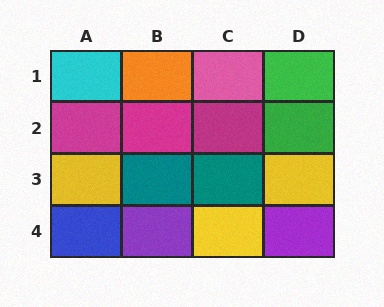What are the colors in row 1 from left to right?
Cyan, orange, pink, green.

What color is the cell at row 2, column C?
Magenta.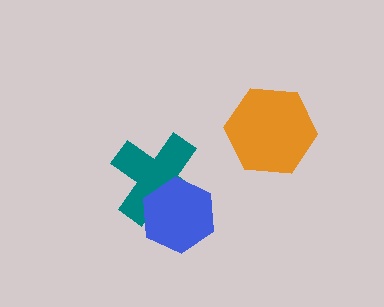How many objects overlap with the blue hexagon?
1 object overlaps with the blue hexagon.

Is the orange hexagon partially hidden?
No, no other shape covers it.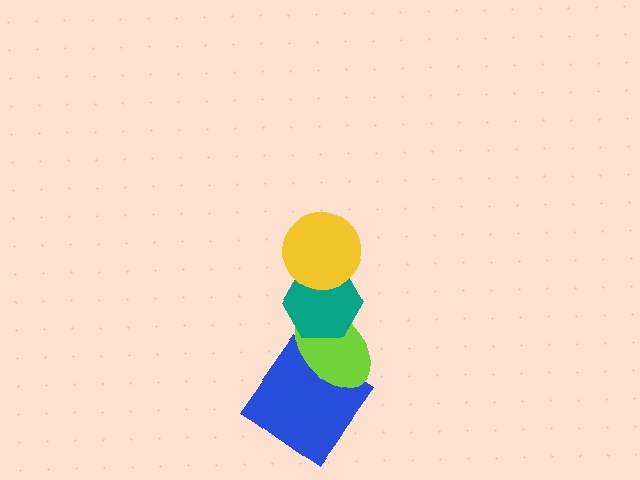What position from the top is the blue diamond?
The blue diamond is 4th from the top.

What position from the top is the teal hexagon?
The teal hexagon is 2nd from the top.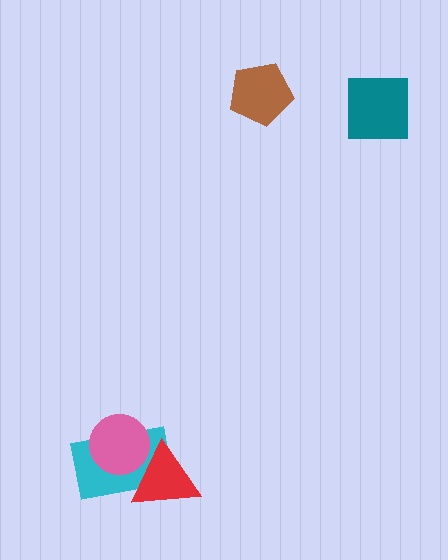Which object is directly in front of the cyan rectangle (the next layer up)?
The pink circle is directly in front of the cyan rectangle.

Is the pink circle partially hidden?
Yes, it is partially covered by another shape.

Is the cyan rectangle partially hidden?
Yes, it is partially covered by another shape.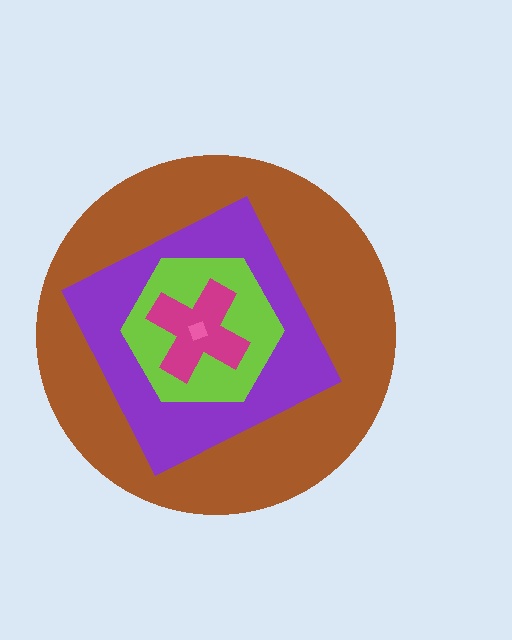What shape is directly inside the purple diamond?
The lime hexagon.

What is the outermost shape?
The brown circle.